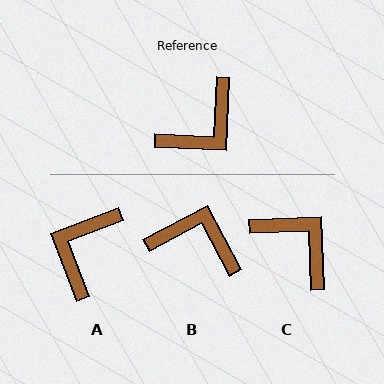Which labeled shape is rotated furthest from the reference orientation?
A, about 156 degrees away.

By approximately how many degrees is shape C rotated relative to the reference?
Approximately 94 degrees counter-clockwise.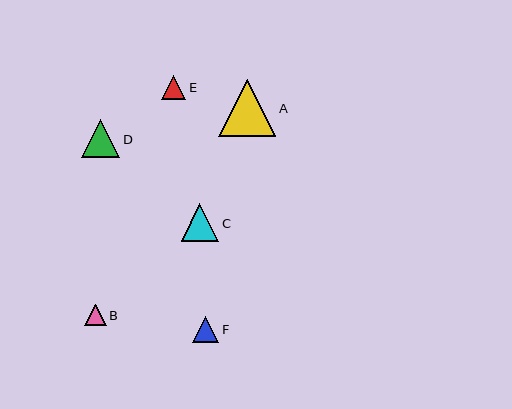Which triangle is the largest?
Triangle A is the largest with a size of approximately 57 pixels.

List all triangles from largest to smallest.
From largest to smallest: A, D, C, F, E, B.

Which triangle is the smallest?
Triangle B is the smallest with a size of approximately 21 pixels.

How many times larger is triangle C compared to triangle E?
Triangle C is approximately 1.6 times the size of triangle E.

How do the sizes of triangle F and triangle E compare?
Triangle F and triangle E are approximately the same size.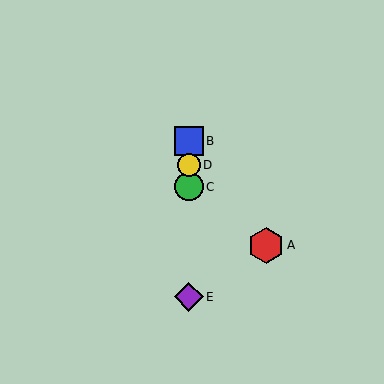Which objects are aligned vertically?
Objects B, C, D, E are aligned vertically.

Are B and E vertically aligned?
Yes, both are at x≈189.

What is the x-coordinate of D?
Object D is at x≈189.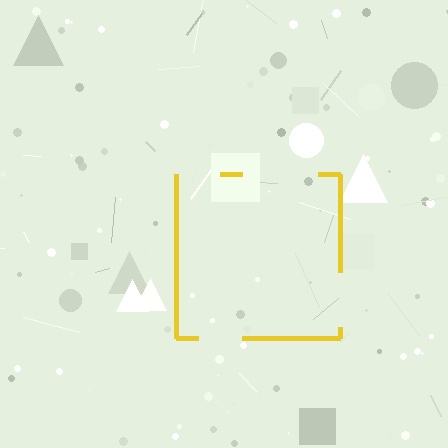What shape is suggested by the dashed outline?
The dashed outline suggests a square.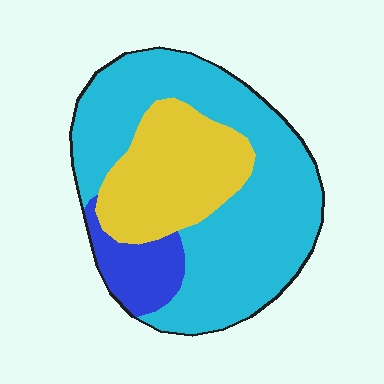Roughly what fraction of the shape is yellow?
Yellow takes up about one quarter (1/4) of the shape.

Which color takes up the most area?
Cyan, at roughly 60%.